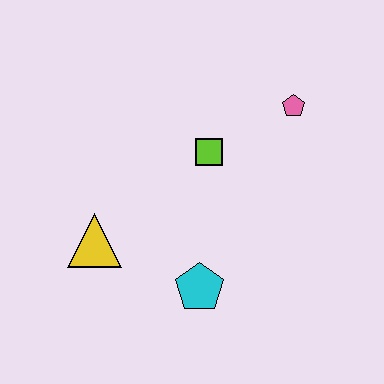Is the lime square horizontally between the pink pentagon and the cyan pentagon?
Yes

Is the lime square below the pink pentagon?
Yes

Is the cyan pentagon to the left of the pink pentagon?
Yes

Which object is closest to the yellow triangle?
The cyan pentagon is closest to the yellow triangle.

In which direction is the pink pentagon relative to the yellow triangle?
The pink pentagon is to the right of the yellow triangle.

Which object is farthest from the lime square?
The yellow triangle is farthest from the lime square.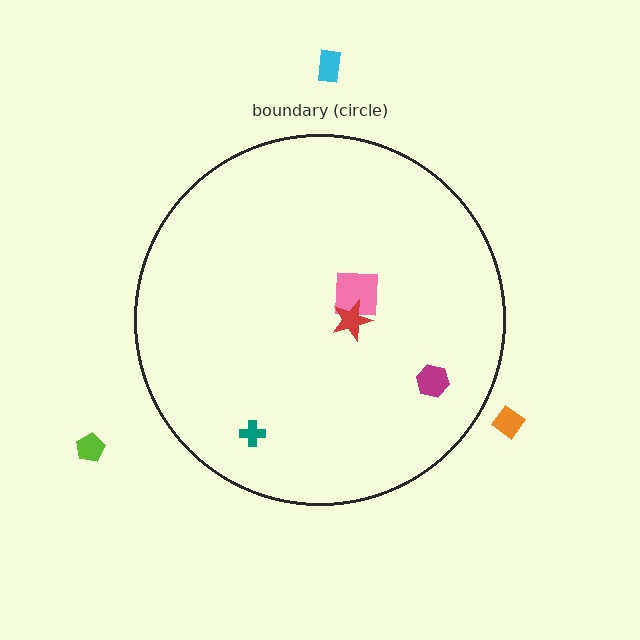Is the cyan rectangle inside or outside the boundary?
Outside.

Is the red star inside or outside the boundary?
Inside.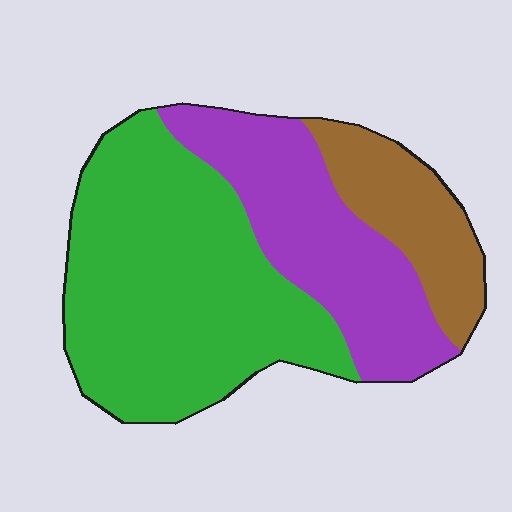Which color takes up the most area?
Green, at roughly 55%.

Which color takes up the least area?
Brown, at roughly 15%.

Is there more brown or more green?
Green.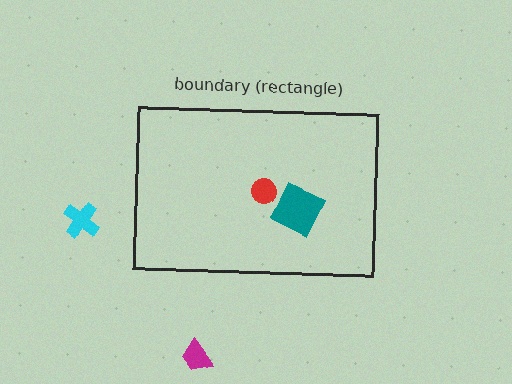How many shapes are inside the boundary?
2 inside, 2 outside.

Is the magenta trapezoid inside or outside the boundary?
Outside.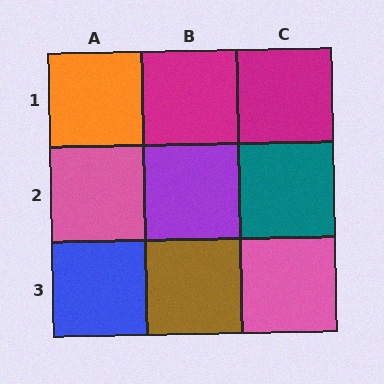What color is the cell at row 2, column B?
Purple.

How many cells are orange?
1 cell is orange.